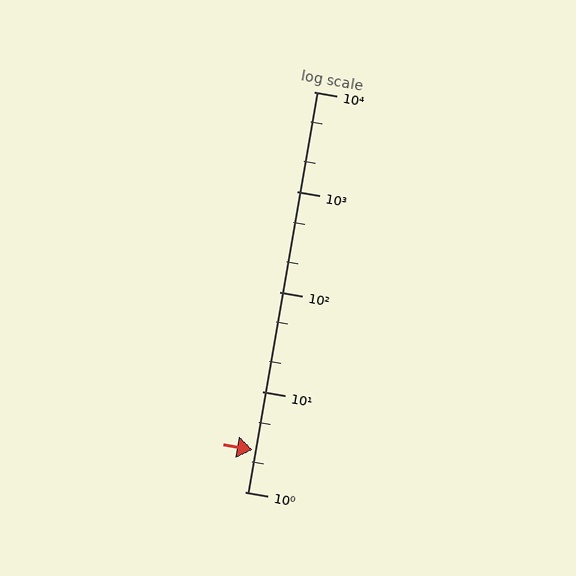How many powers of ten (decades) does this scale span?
The scale spans 4 decades, from 1 to 10000.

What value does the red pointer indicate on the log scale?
The pointer indicates approximately 2.6.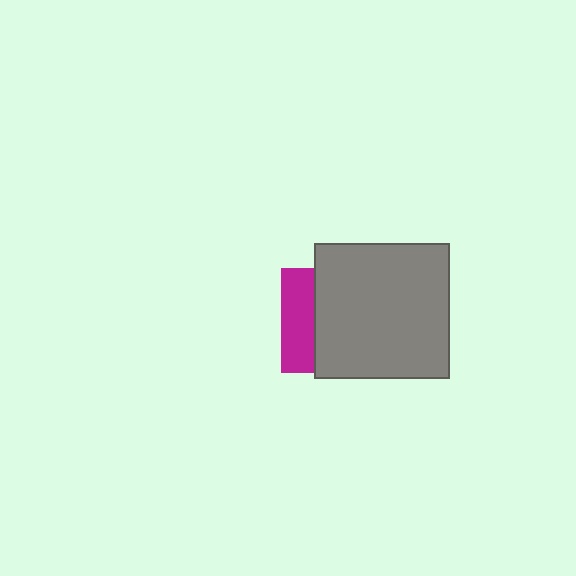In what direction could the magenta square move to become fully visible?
The magenta square could move left. That would shift it out from behind the gray square entirely.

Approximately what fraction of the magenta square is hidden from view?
Roughly 69% of the magenta square is hidden behind the gray square.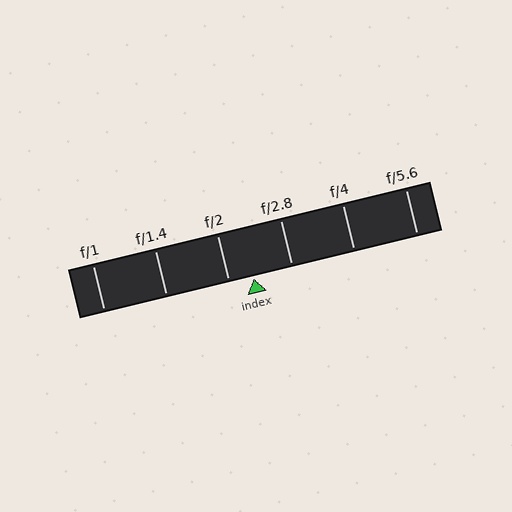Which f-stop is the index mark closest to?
The index mark is closest to f/2.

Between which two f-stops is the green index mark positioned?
The index mark is between f/2 and f/2.8.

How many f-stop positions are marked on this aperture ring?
There are 6 f-stop positions marked.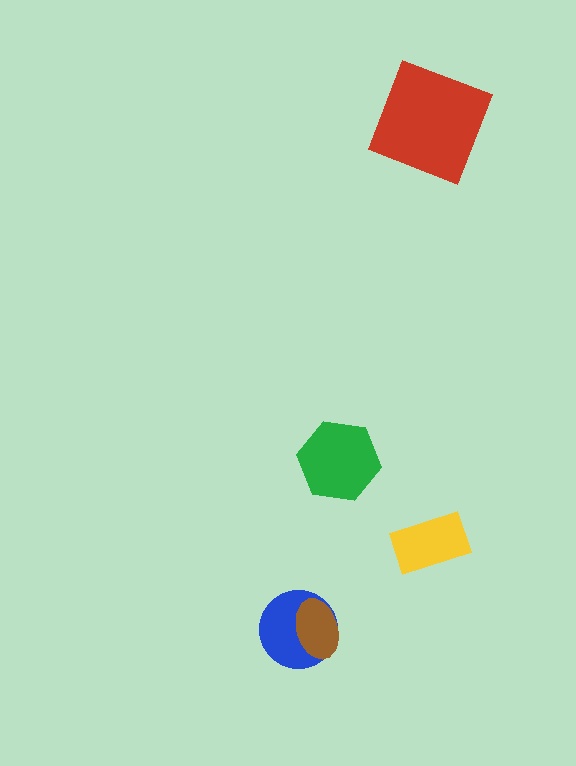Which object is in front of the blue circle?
The brown ellipse is in front of the blue circle.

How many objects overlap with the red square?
0 objects overlap with the red square.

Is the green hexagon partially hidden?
No, no other shape covers it.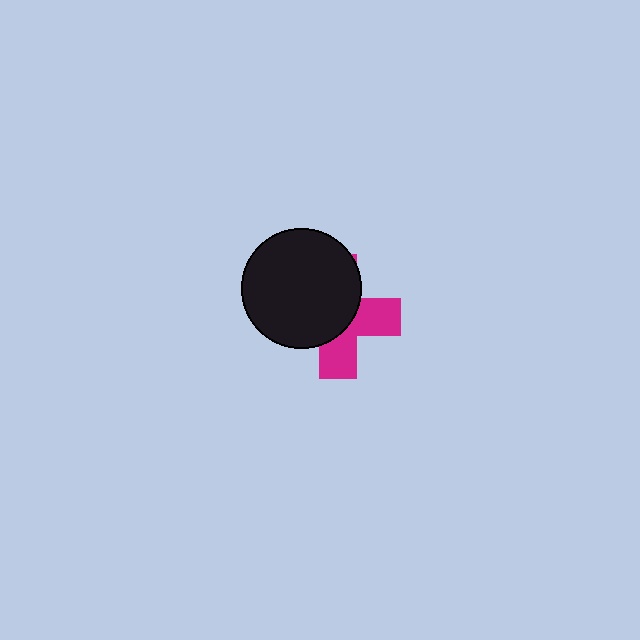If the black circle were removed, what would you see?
You would see the complete magenta cross.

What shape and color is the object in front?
The object in front is a black circle.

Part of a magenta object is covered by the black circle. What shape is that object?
It is a cross.